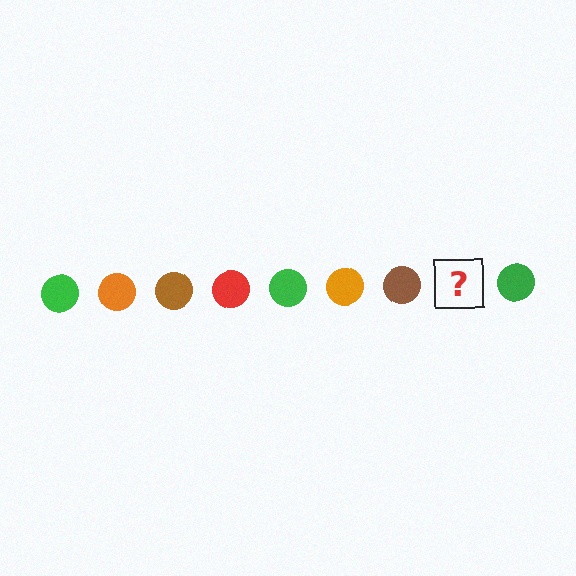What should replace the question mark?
The question mark should be replaced with a red circle.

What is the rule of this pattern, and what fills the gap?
The rule is that the pattern cycles through green, orange, brown, red circles. The gap should be filled with a red circle.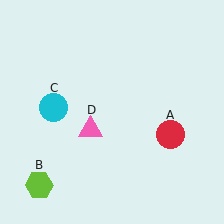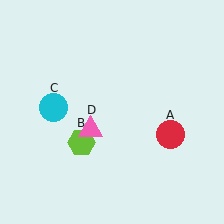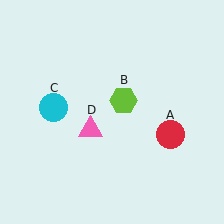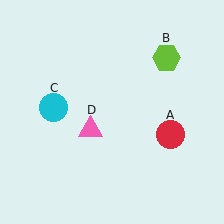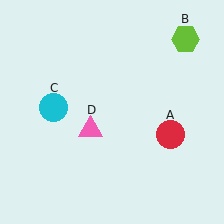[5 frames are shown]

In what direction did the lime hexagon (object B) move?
The lime hexagon (object B) moved up and to the right.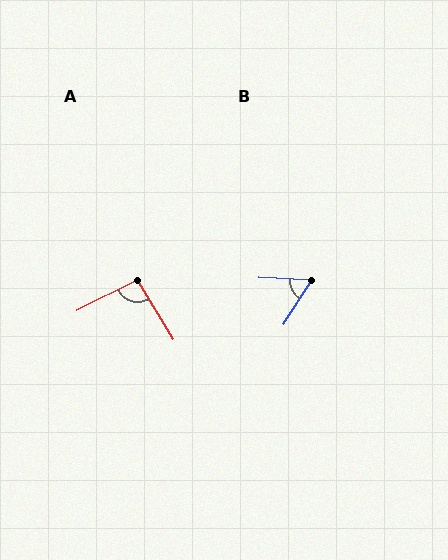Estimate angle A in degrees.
Approximately 95 degrees.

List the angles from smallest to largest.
B (60°), A (95°).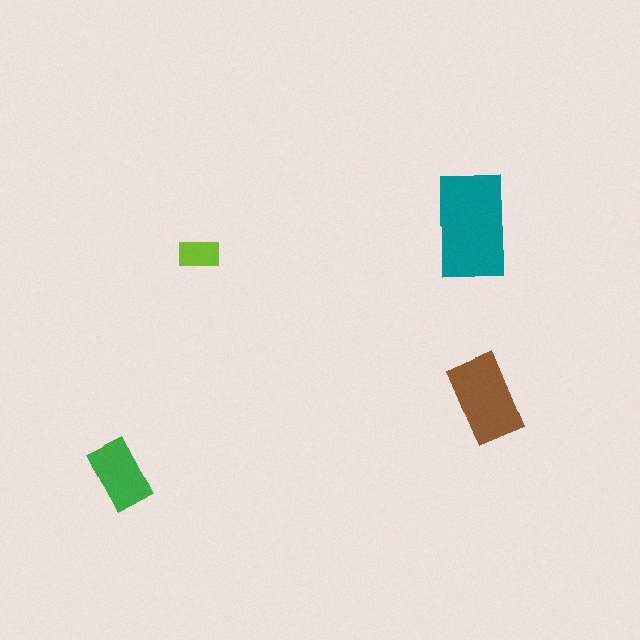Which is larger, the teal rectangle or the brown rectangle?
The teal one.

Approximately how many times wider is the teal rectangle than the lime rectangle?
About 2.5 times wider.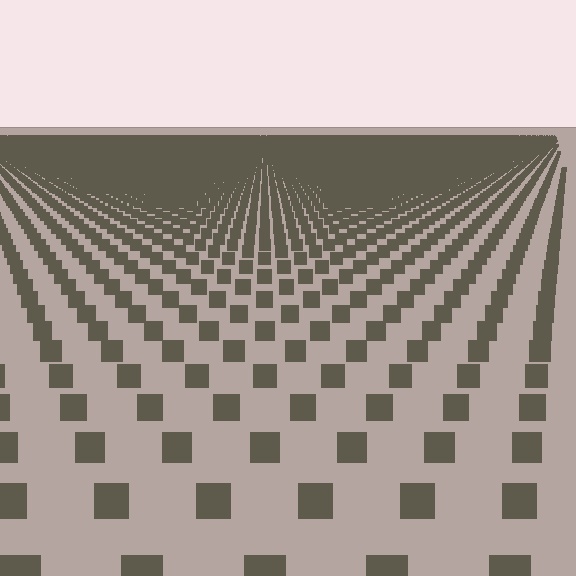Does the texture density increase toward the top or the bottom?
Density increases toward the top.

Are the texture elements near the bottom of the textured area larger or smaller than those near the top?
Larger. Near the bottom, elements are closer to the viewer and appear at a bigger on-screen size.